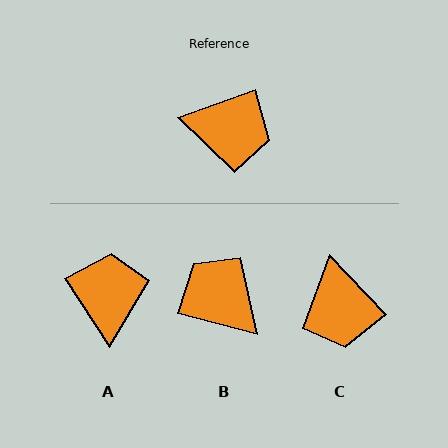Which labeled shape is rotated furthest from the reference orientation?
B, about 146 degrees away.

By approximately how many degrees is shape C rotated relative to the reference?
Approximately 66 degrees clockwise.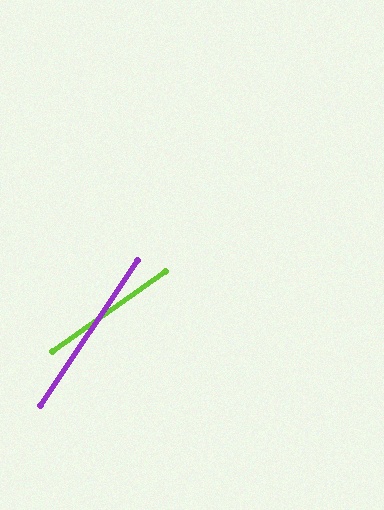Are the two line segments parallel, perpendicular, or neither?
Neither parallel nor perpendicular — they differ by about 21°.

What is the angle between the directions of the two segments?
Approximately 21 degrees.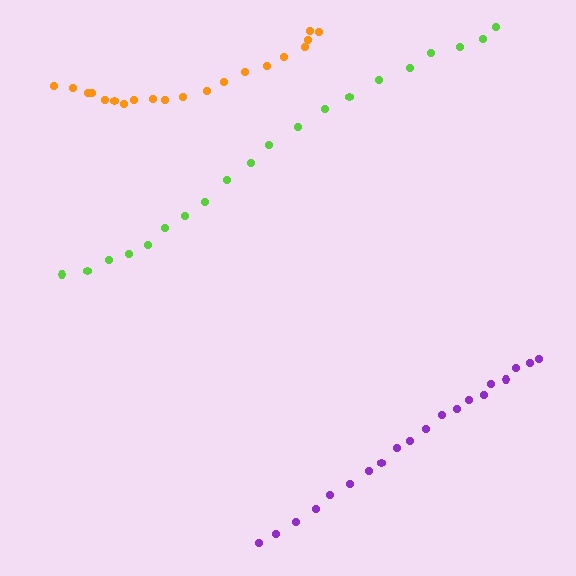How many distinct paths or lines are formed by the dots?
There are 3 distinct paths.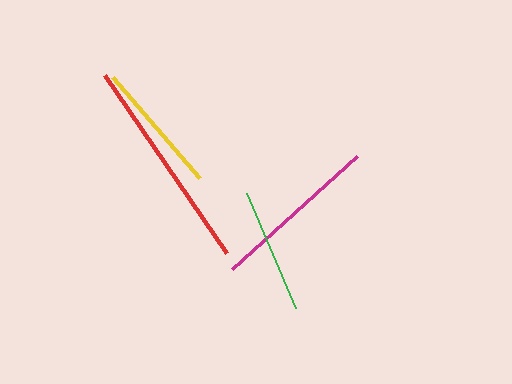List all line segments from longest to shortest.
From longest to shortest: red, magenta, yellow, green.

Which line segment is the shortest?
The green line is the shortest at approximately 125 pixels.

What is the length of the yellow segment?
The yellow segment is approximately 133 pixels long.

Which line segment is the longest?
The red line is the longest at approximately 216 pixels.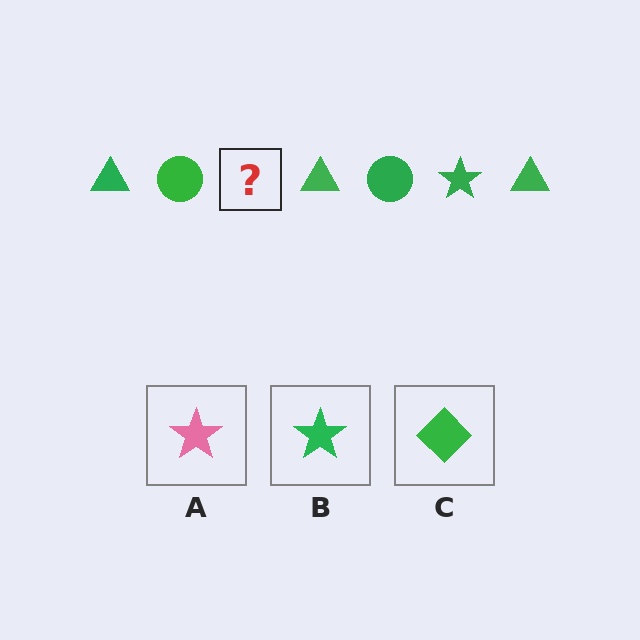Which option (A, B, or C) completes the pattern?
B.